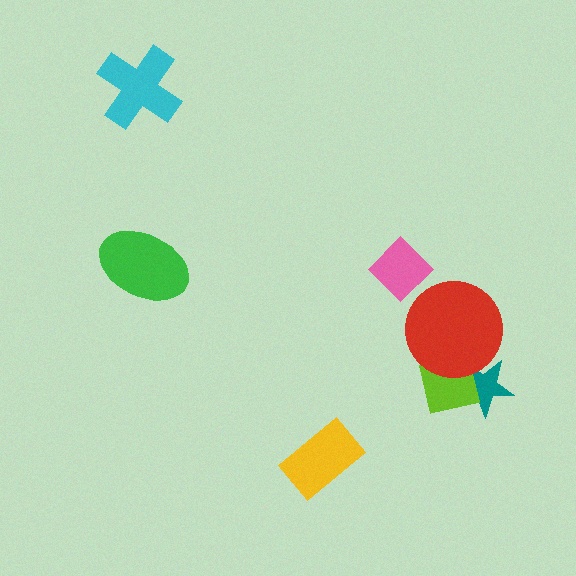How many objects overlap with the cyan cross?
0 objects overlap with the cyan cross.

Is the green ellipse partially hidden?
No, no other shape covers it.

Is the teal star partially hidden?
Yes, it is partially covered by another shape.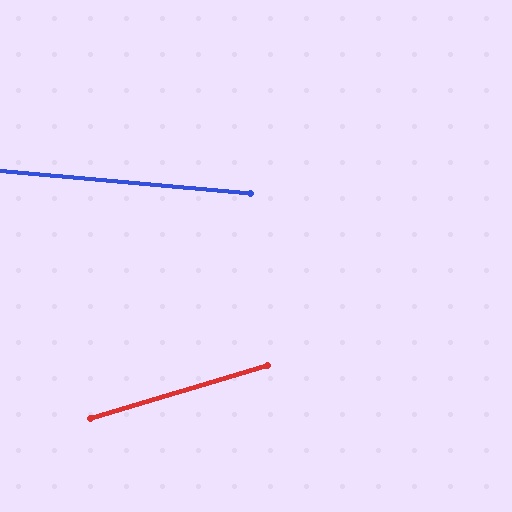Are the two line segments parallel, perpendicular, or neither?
Neither parallel nor perpendicular — they differ by about 22°.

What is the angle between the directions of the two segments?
Approximately 22 degrees.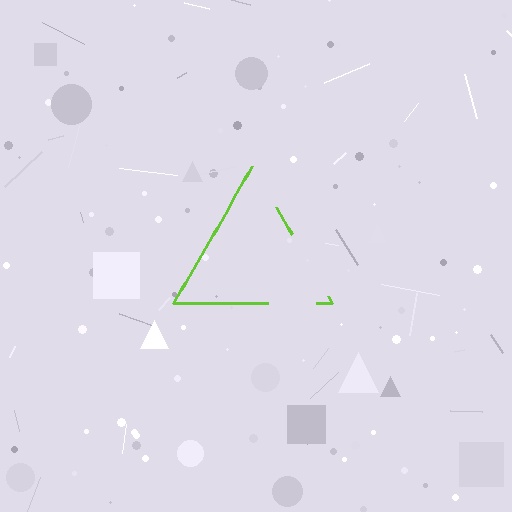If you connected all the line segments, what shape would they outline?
They would outline a triangle.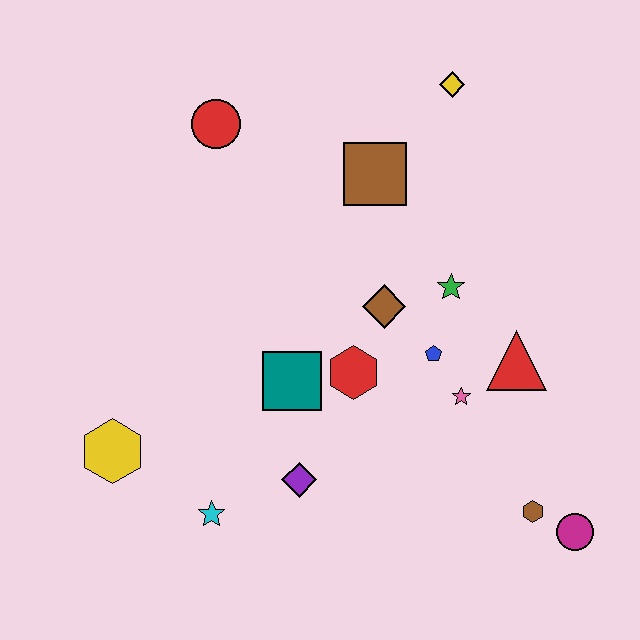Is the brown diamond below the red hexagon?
No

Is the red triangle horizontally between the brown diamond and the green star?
No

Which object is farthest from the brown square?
The magenta circle is farthest from the brown square.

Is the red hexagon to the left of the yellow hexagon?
No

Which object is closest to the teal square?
The red hexagon is closest to the teal square.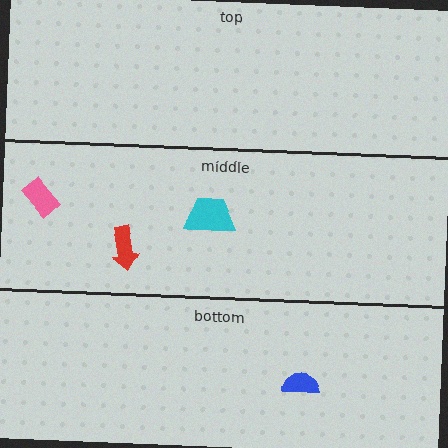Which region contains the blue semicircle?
The bottom region.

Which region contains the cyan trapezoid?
The middle region.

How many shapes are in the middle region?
3.